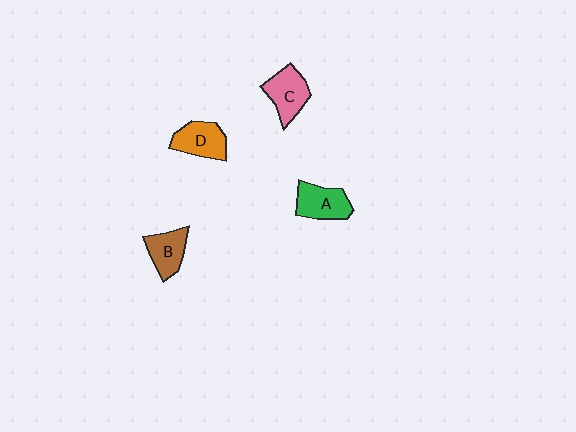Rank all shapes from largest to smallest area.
From largest to smallest: C (pink), A (green), D (orange), B (brown).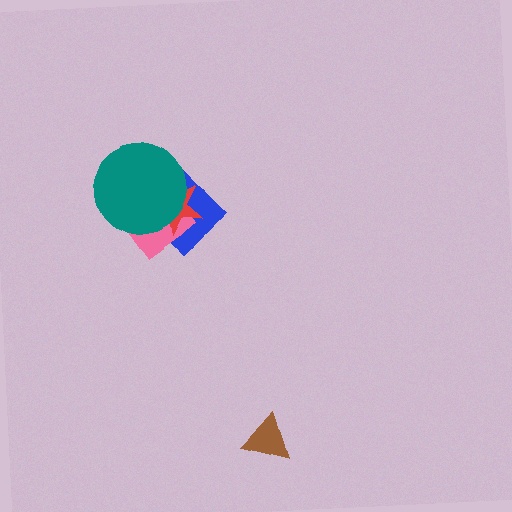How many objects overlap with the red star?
3 objects overlap with the red star.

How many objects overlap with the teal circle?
3 objects overlap with the teal circle.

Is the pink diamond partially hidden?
Yes, it is partially covered by another shape.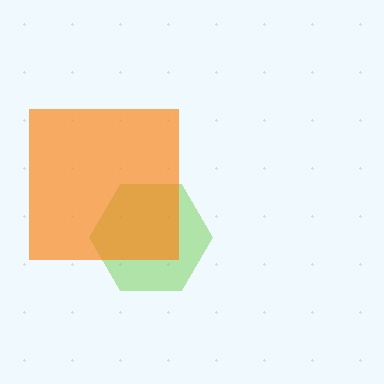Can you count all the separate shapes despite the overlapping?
Yes, there are 2 separate shapes.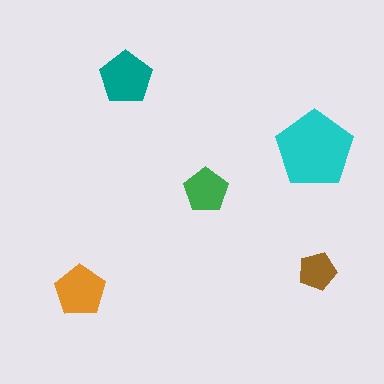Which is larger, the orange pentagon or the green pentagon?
The orange one.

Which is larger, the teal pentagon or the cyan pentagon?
The cyan one.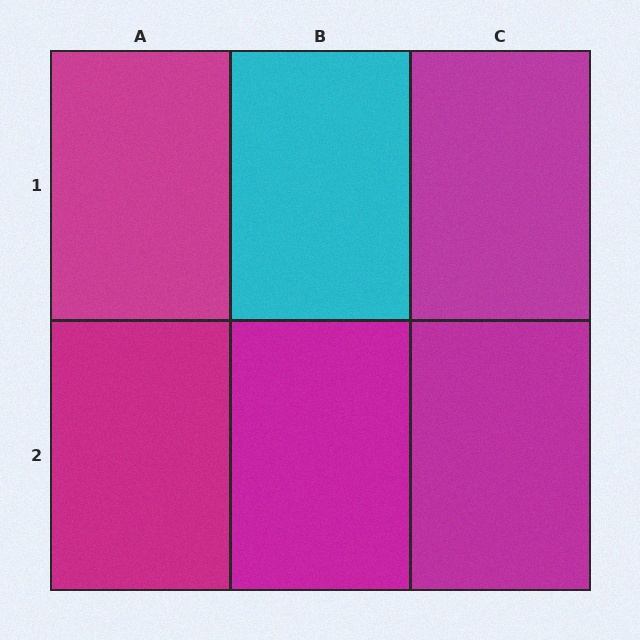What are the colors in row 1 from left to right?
Magenta, cyan, magenta.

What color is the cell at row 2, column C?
Magenta.